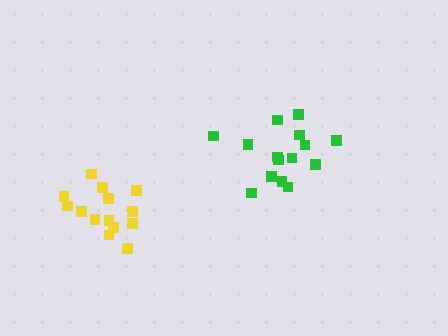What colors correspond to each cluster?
The clusters are colored: yellow, green.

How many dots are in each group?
Group 1: 14 dots, Group 2: 15 dots (29 total).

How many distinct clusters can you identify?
There are 2 distinct clusters.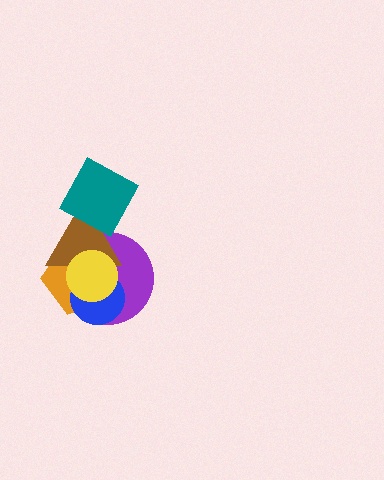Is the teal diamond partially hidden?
No, no other shape covers it.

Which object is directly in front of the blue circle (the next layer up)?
The brown triangle is directly in front of the blue circle.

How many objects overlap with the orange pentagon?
4 objects overlap with the orange pentagon.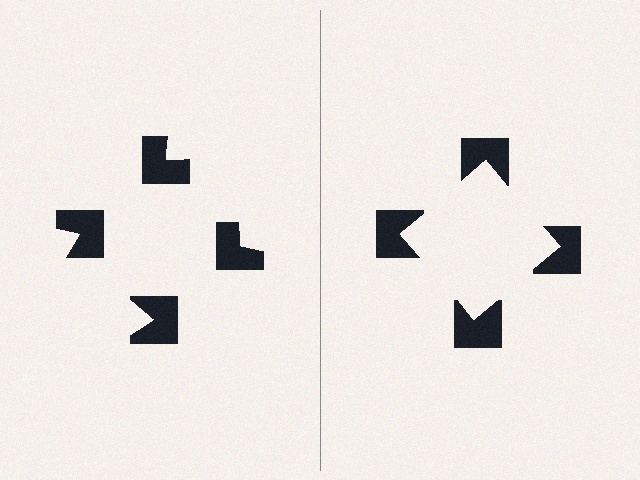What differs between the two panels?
The notched squares are positioned identically on both sides; only the wedge orientations differ. On the right they align to a square; on the left they are misaligned.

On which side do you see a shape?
An illusory square appears on the right side. On the left side the wedge cuts are rotated, so no coherent shape forms.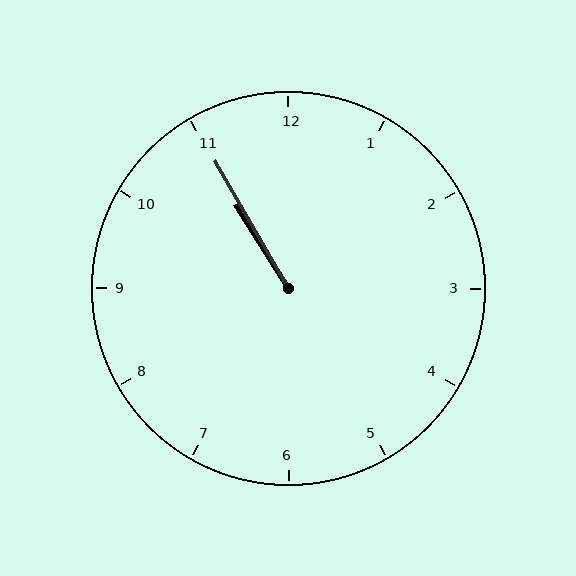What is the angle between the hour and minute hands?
Approximately 2 degrees.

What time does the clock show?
10:55.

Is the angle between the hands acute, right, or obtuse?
It is acute.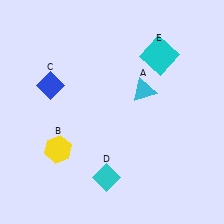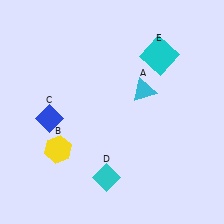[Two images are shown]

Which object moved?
The blue diamond (C) moved down.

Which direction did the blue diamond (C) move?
The blue diamond (C) moved down.